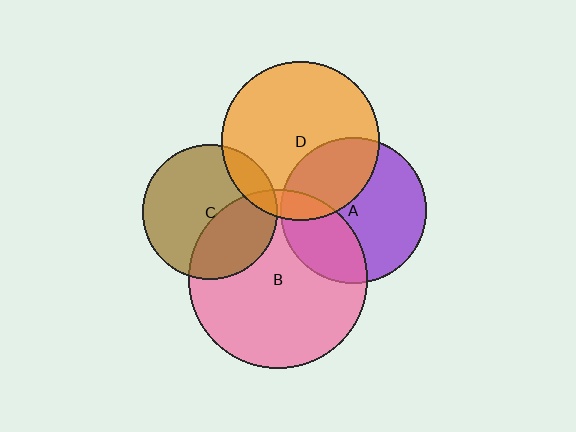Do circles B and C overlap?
Yes.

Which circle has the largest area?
Circle B (pink).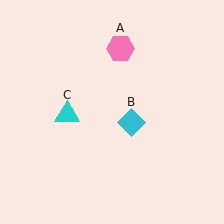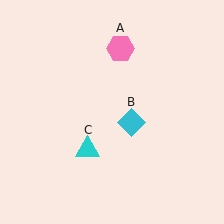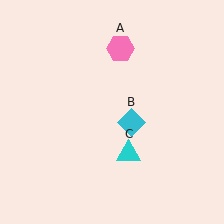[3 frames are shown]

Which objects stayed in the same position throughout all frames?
Pink hexagon (object A) and cyan diamond (object B) remained stationary.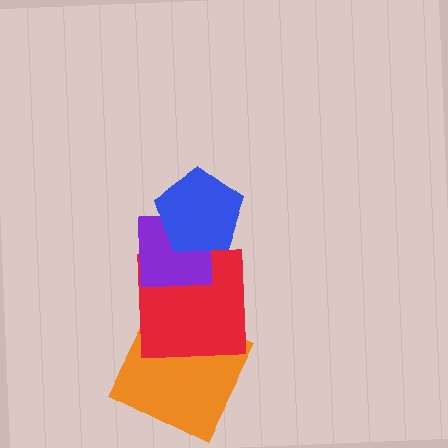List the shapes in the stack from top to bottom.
From top to bottom: the blue pentagon, the purple square, the red square, the orange square.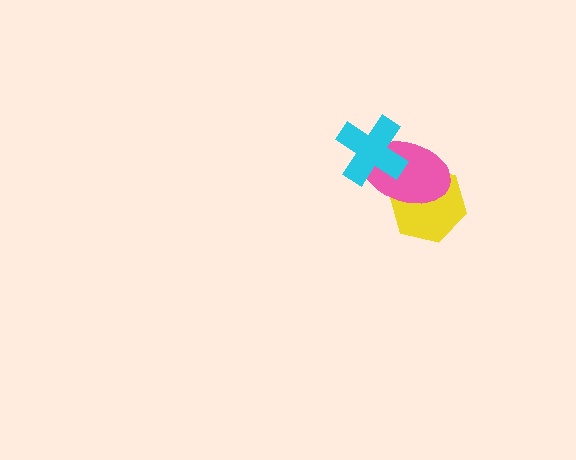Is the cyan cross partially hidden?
No, no other shape covers it.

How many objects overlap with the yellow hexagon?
1 object overlaps with the yellow hexagon.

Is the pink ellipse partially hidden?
Yes, it is partially covered by another shape.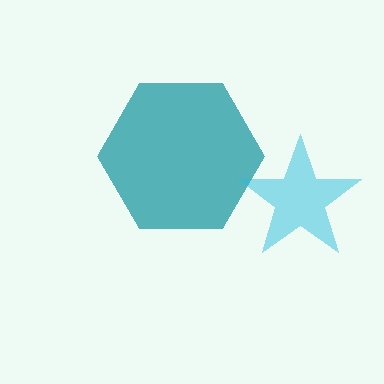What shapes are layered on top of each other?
The layered shapes are: a teal hexagon, a cyan star.